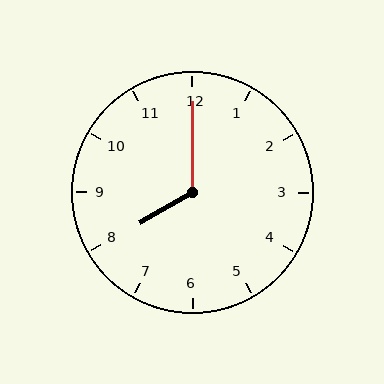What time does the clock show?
8:00.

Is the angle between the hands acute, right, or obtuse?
It is obtuse.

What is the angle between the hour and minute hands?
Approximately 120 degrees.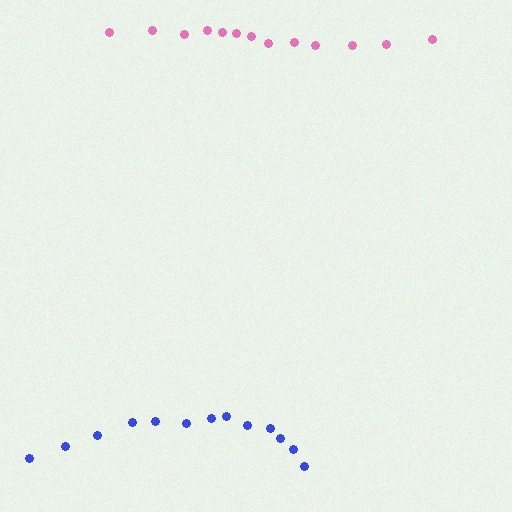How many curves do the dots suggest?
There are 2 distinct paths.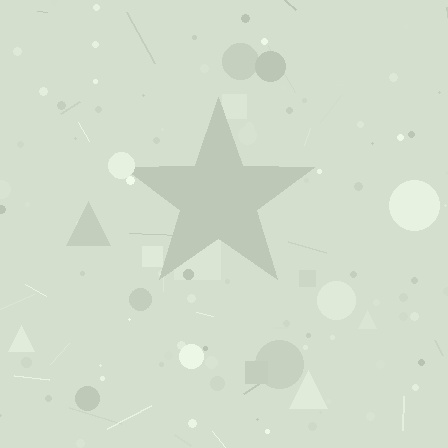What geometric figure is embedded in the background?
A star is embedded in the background.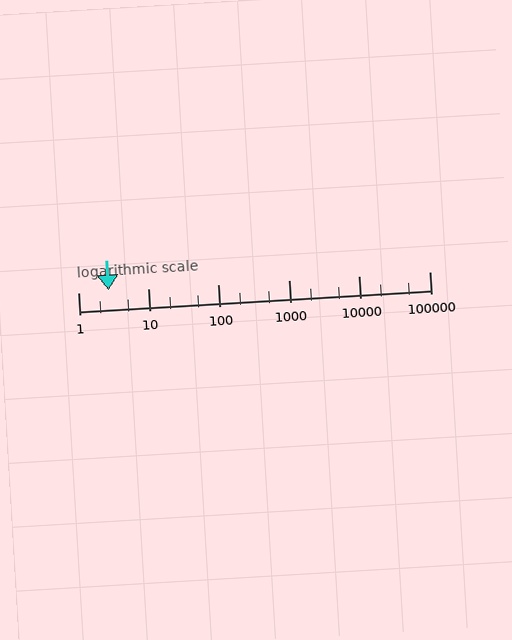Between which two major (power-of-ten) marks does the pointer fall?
The pointer is between 1 and 10.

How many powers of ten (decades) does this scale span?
The scale spans 5 decades, from 1 to 100000.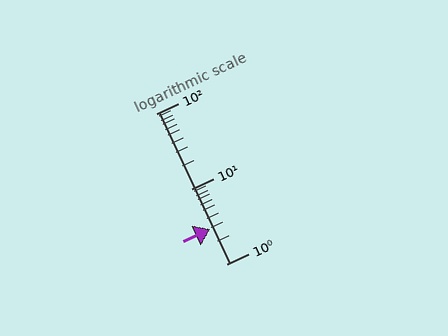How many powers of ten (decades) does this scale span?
The scale spans 2 decades, from 1 to 100.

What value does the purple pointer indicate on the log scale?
The pointer indicates approximately 2.9.